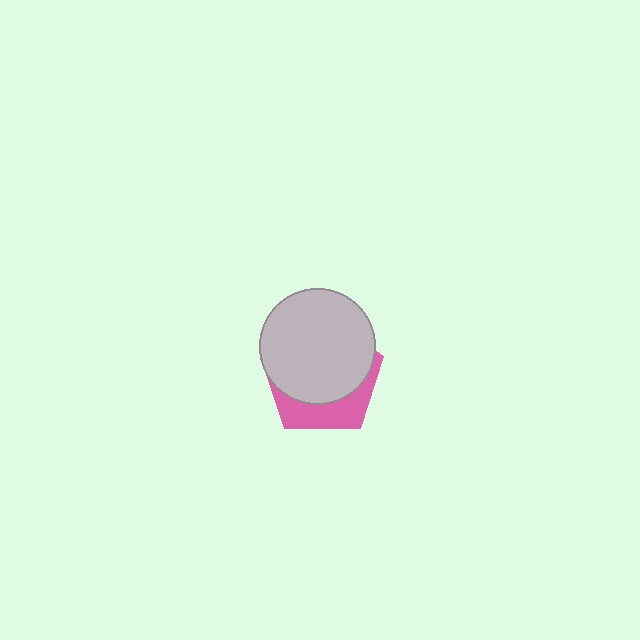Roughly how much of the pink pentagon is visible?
A small part of it is visible (roughly 31%).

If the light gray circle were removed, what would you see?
You would see the complete pink pentagon.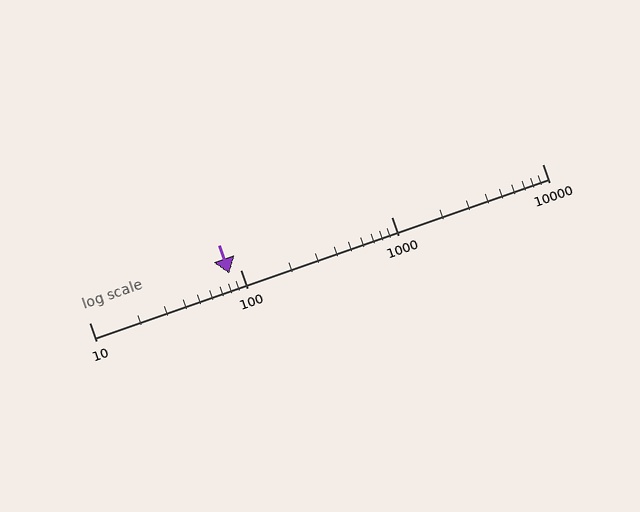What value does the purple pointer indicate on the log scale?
The pointer indicates approximately 85.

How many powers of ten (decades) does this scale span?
The scale spans 3 decades, from 10 to 10000.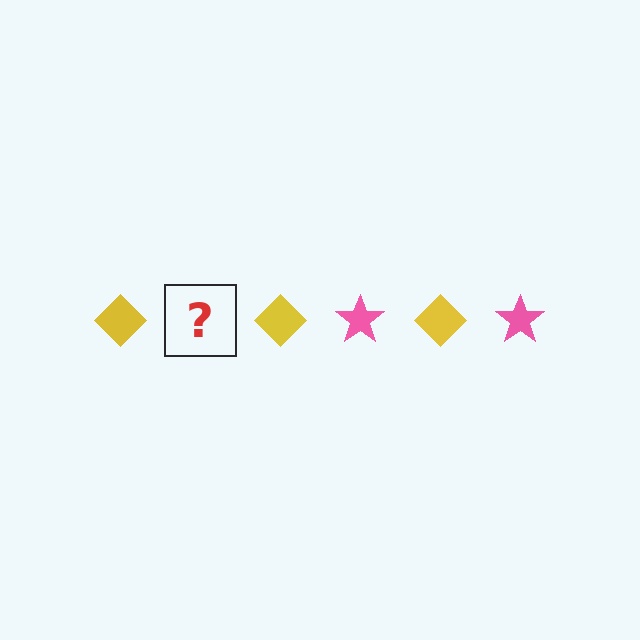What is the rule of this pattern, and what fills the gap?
The rule is that the pattern alternates between yellow diamond and pink star. The gap should be filled with a pink star.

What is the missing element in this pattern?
The missing element is a pink star.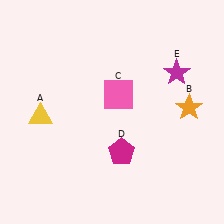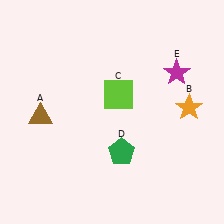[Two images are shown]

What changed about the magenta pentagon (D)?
In Image 1, D is magenta. In Image 2, it changed to green.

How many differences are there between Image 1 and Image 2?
There are 3 differences between the two images.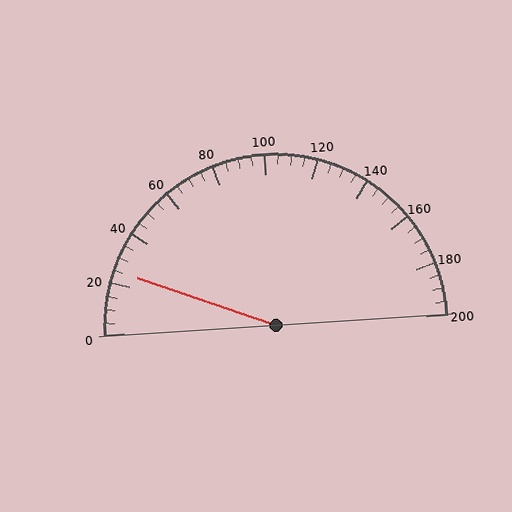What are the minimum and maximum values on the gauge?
The gauge ranges from 0 to 200.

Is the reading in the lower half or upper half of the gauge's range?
The reading is in the lower half of the range (0 to 200).